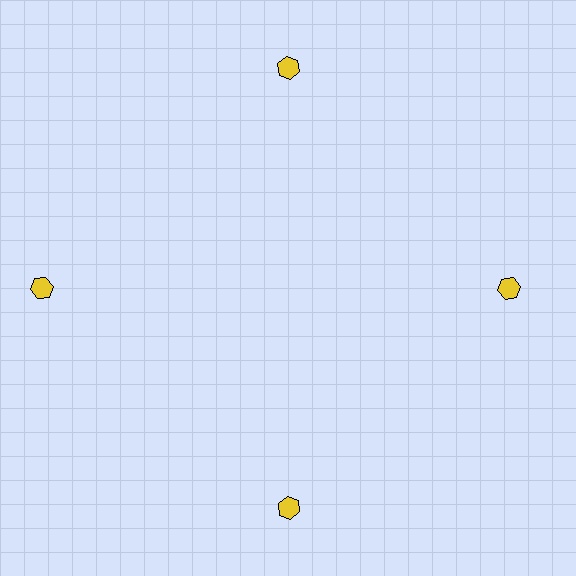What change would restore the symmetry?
The symmetry would be restored by moving it inward, back onto the ring so that all 4 hexagons sit at equal angles and equal distance from the center.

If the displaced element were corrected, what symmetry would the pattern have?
It would have 4-fold rotational symmetry — the pattern would map onto itself every 90 degrees.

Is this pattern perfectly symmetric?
No. The 4 yellow hexagons are arranged in a ring, but one element near the 9 o'clock position is pushed outward from the center, breaking the 4-fold rotational symmetry.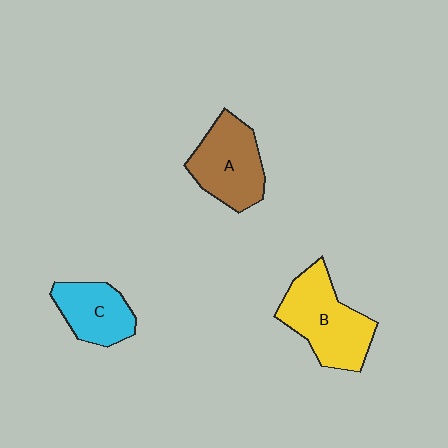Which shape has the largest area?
Shape B (yellow).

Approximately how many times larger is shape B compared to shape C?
Approximately 1.5 times.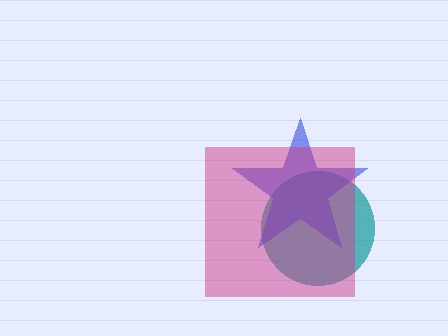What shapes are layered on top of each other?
The layered shapes are: a teal circle, a blue star, a magenta square.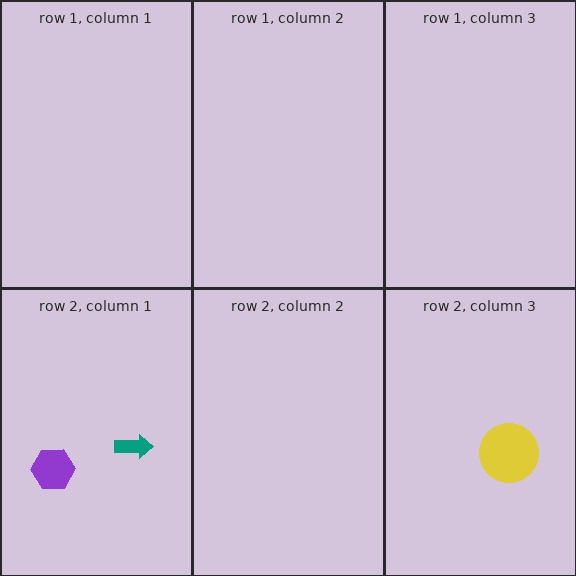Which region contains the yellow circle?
The row 2, column 3 region.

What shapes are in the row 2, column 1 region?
The purple hexagon, the teal arrow.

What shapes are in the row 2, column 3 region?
The yellow circle.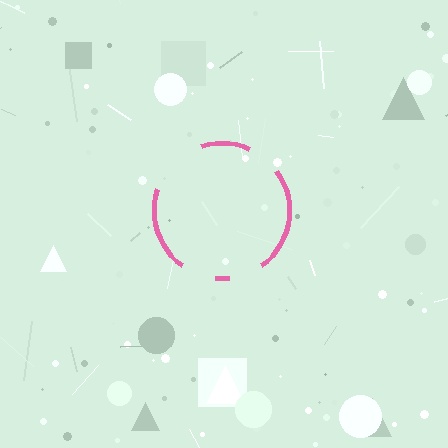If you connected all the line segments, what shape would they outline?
They would outline a circle.